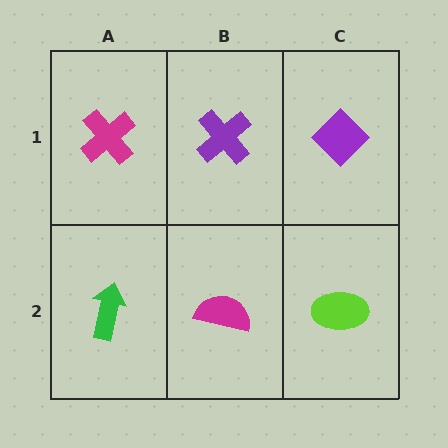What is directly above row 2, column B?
A purple cross.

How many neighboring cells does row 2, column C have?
2.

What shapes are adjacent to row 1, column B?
A magenta semicircle (row 2, column B), a magenta cross (row 1, column A), a purple diamond (row 1, column C).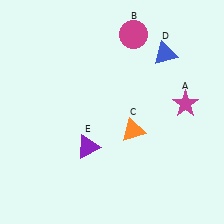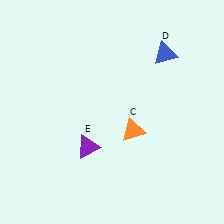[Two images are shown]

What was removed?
The magenta star (A), the magenta circle (B) were removed in Image 2.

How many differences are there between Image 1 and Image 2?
There are 2 differences between the two images.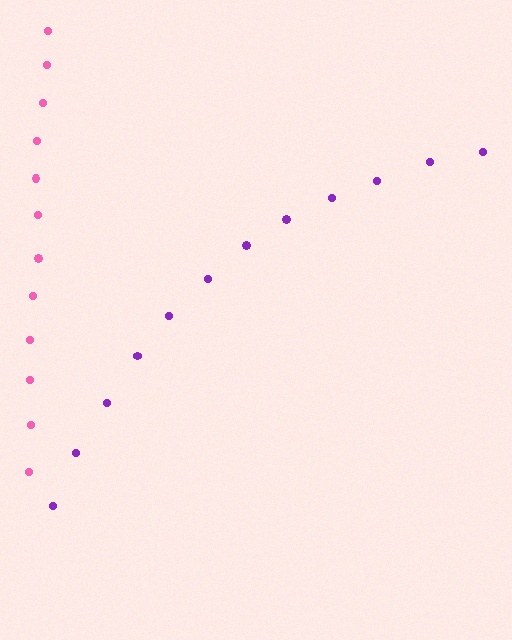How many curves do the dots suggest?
There are 2 distinct paths.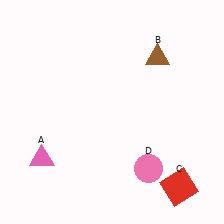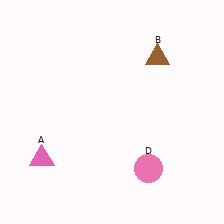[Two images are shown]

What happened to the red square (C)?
The red square (C) was removed in Image 2. It was in the bottom-right area of Image 1.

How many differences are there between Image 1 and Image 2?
There is 1 difference between the two images.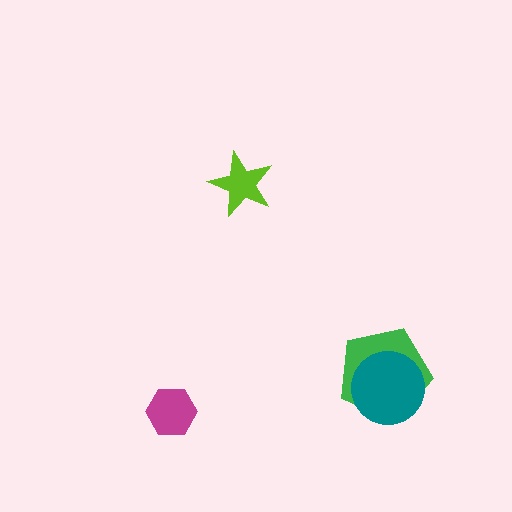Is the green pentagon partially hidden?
Yes, it is partially covered by another shape.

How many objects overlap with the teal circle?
1 object overlaps with the teal circle.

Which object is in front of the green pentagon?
The teal circle is in front of the green pentagon.